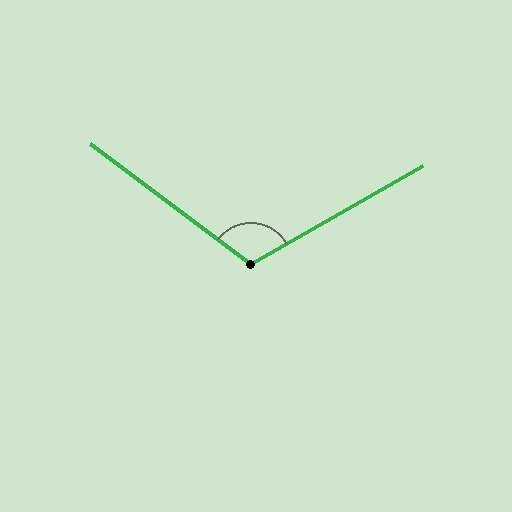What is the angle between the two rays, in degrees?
Approximately 113 degrees.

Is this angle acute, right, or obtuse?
It is obtuse.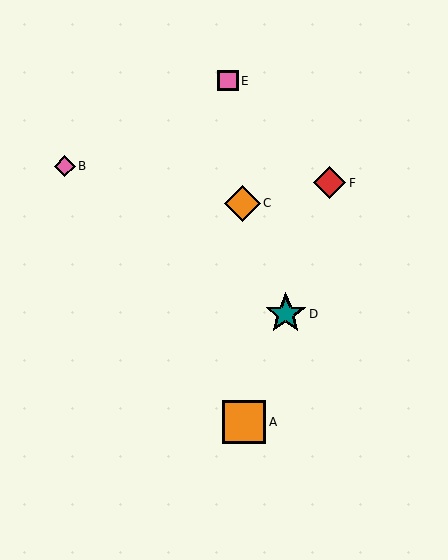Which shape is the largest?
The orange square (labeled A) is the largest.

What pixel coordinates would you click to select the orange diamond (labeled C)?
Click at (242, 203) to select the orange diamond C.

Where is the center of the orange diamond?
The center of the orange diamond is at (242, 203).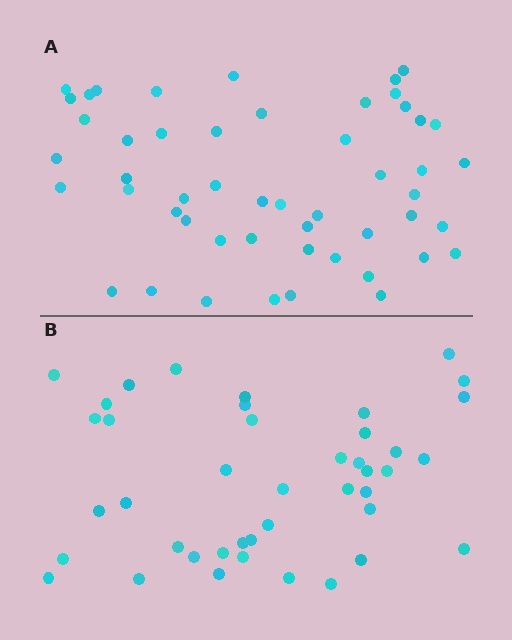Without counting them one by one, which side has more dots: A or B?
Region A (the top region) has more dots.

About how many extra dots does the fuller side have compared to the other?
Region A has roughly 8 or so more dots than region B.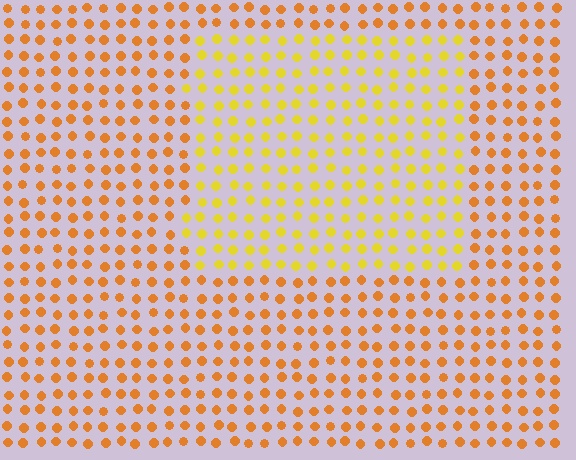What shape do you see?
I see a rectangle.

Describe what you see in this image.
The image is filled with small orange elements in a uniform arrangement. A rectangle-shaped region is visible where the elements are tinted to a slightly different hue, forming a subtle color boundary.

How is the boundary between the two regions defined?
The boundary is defined purely by a slight shift in hue (about 29 degrees). Spacing, size, and orientation are identical on both sides.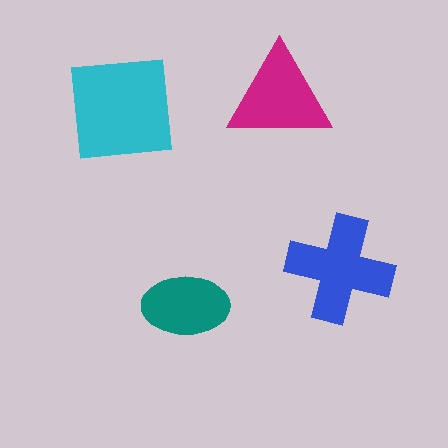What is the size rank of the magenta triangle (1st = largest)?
3rd.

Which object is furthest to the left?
The cyan square is leftmost.